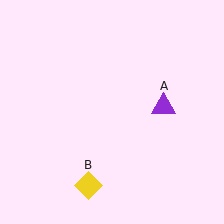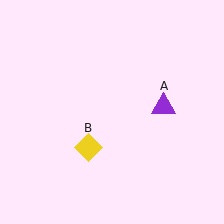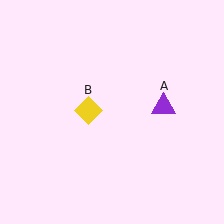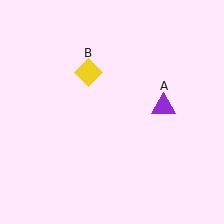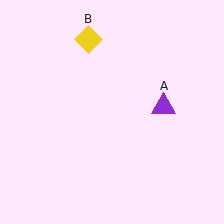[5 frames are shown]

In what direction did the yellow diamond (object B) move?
The yellow diamond (object B) moved up.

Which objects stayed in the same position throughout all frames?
Purple triangle (object A) remained stationary.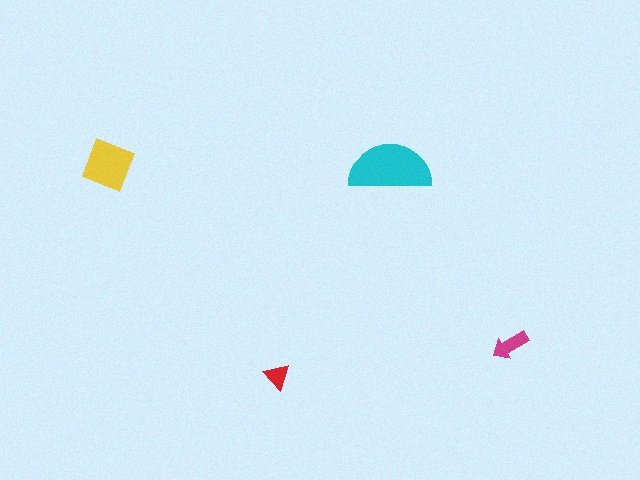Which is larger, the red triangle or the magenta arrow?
The magenta arrow.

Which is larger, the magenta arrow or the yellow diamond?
The yellow diamond.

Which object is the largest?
The cyan semicircle.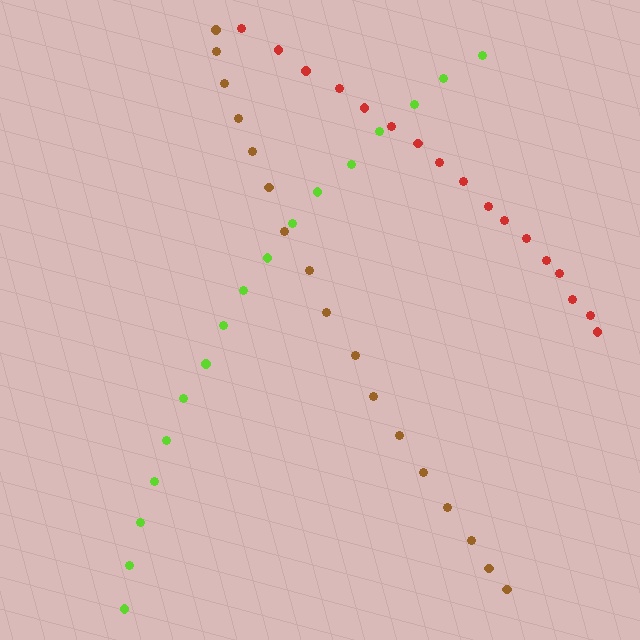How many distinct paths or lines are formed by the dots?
There are 3 distinct paths.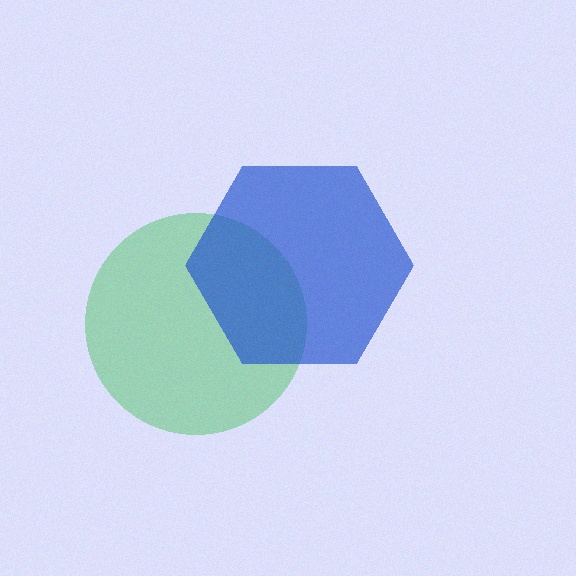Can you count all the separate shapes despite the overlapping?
Yes, there are 2 separate shapes.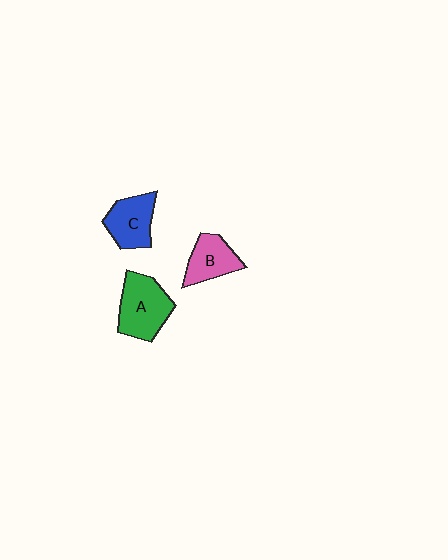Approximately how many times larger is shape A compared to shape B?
Approximately 1.4 times.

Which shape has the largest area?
Shape A (green).